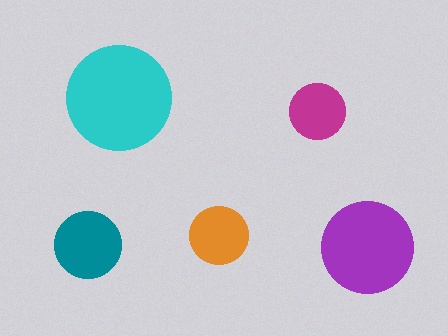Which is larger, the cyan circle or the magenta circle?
The cyan one.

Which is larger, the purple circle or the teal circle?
The purple one.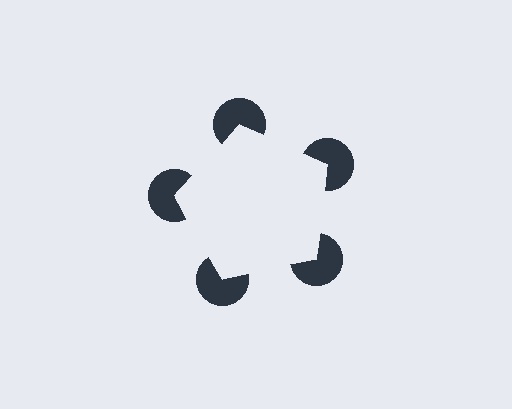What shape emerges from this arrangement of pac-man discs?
An illusory pentagon — its edges are inferred from the aligned wedge cuts in the pac-man discs, not physically drawn.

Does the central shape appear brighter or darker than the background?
It typically appears slightly brighter than the background, even though no actual brightness change is drawn.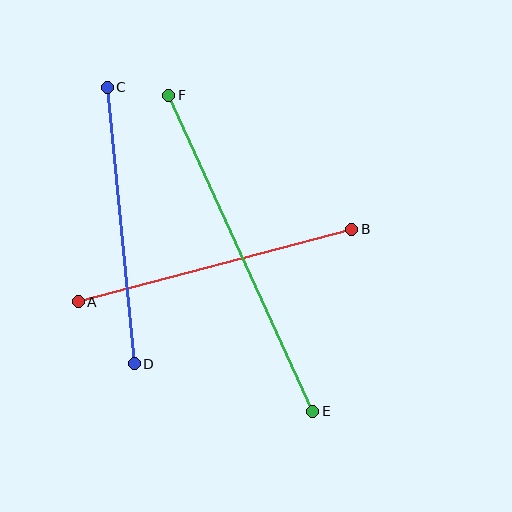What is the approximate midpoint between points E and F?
The midpoint is at approximately (241, 253) pixels.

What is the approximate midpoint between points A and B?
The midpoint is at approximately (215, 266) pixels.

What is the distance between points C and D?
The distance is approximately 278 pixels.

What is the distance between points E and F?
The distance is approximately 347 pixels.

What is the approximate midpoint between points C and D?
The midpoint is at approximately (121, 226) pixels.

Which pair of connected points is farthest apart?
Points E and F are farthest apart.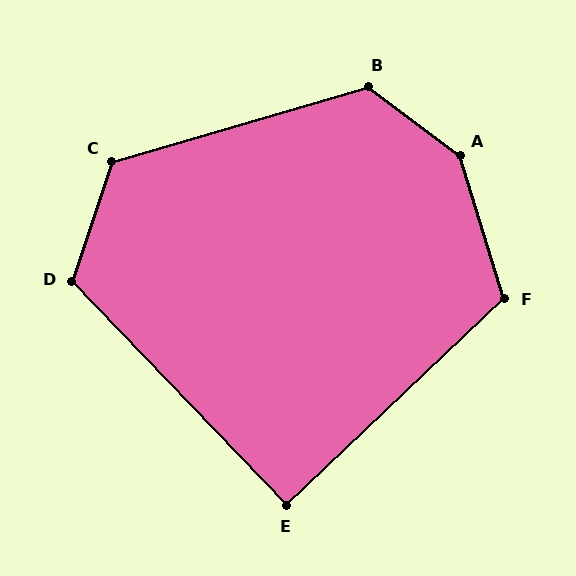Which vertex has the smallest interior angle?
E, at approximately 91 degrees.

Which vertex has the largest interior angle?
A, at approximately 144 degrees.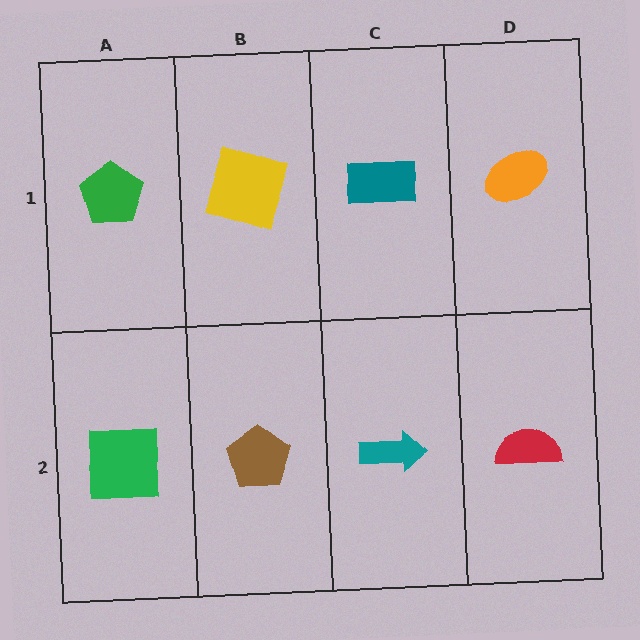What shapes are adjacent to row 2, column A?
A green pentagon (row 1, column A), a brown pentagon (row 2, column B).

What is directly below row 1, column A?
A green square.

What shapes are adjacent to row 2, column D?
An orange ellipse (row 1, column D), a teal arrow (row 2, column C).